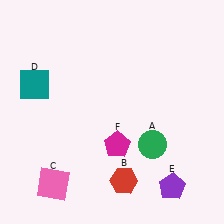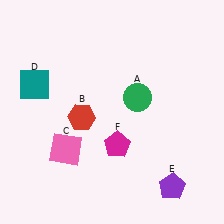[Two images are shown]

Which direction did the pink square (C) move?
The pink square (C) moved up.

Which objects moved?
The objects that moved are: the green circle (A), the red hexagon (B), the pink square (C).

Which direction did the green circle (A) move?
The green circle (A) moved up.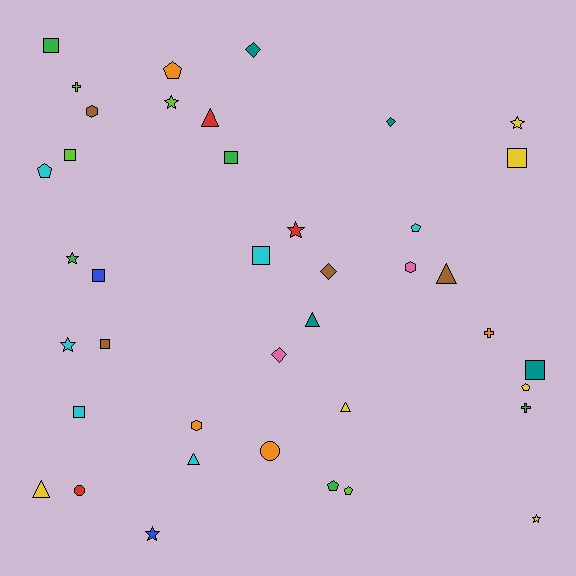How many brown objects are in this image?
There are 4 brown objects.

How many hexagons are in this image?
There are 3 hexagons.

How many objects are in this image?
There are 40 objects.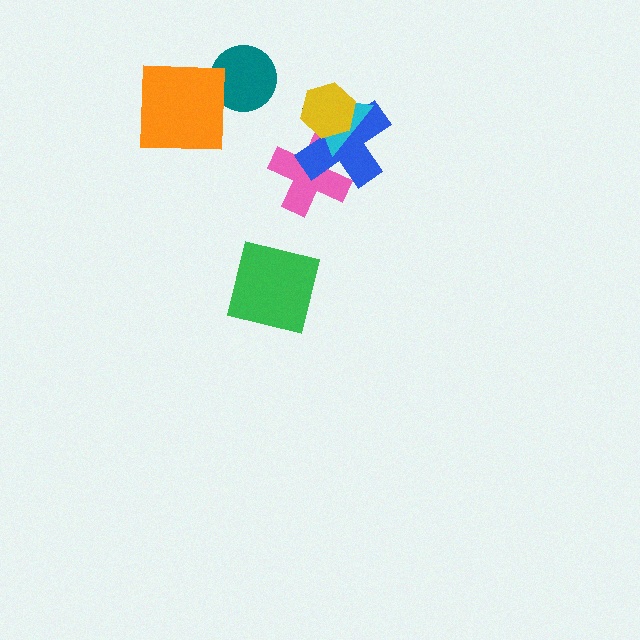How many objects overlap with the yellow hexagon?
2 objects overlap with the yellow hexagon.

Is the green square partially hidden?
No, no other shape covers it.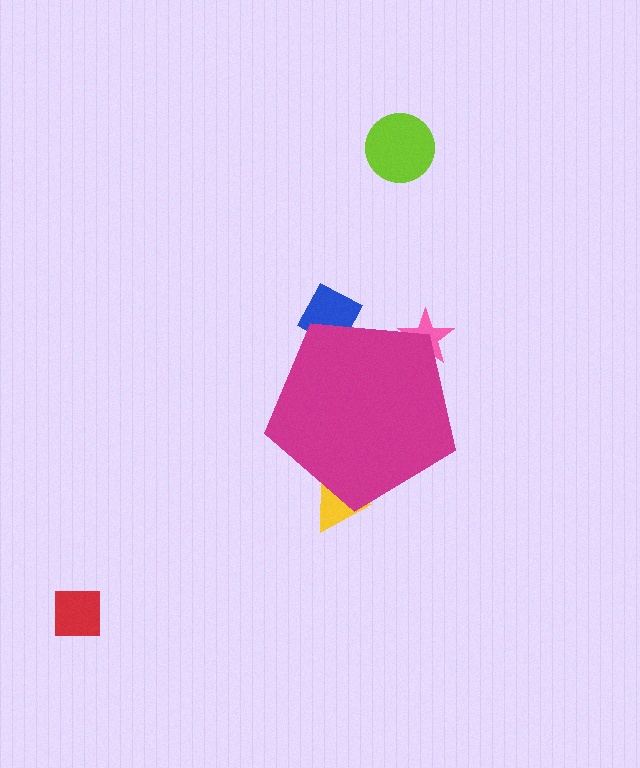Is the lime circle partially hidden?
No, the lime circle is fully visible.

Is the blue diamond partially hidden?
Yes, the blue diamond is partially hidden behind the magenta pentagon.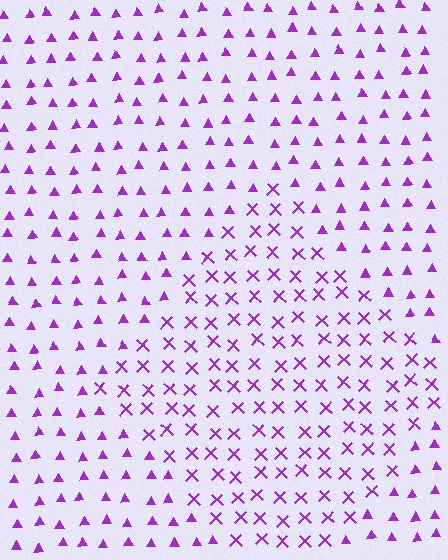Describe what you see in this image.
The image is filled with small purple elements arranged in a uniform grid. A diamond-shaped region contains X marks, while the surrounding area contains triangles. The boundary is defined purely by the change in element shape.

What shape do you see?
I see a diamond.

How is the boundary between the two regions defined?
The boundary is defined by a change in element shape: X marks inside vs. triangles outside. All elements share the same color and spacing.